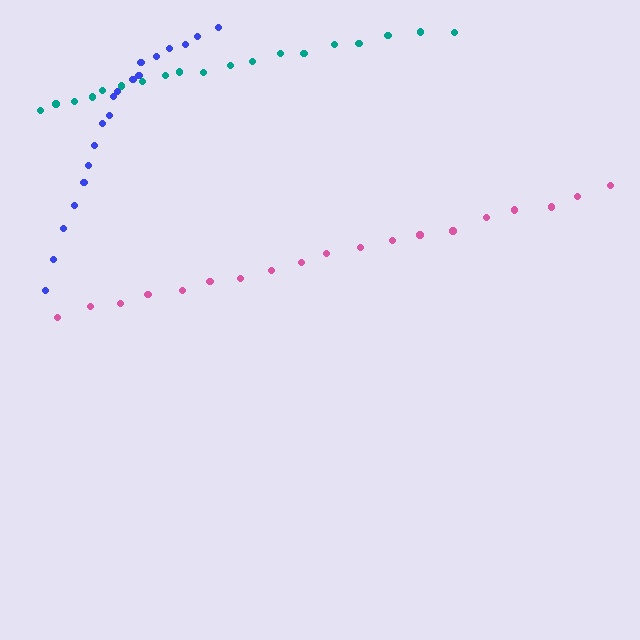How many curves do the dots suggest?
There are 3 distinct paths.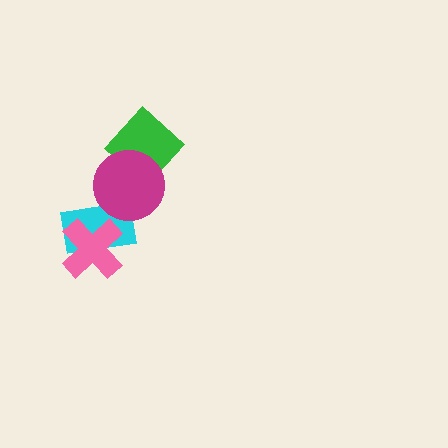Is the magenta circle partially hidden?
No, no other shape covers it.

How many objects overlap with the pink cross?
1 object overlaps with the pink cross.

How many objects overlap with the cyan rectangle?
2 objects overlap with the cyan rectangle.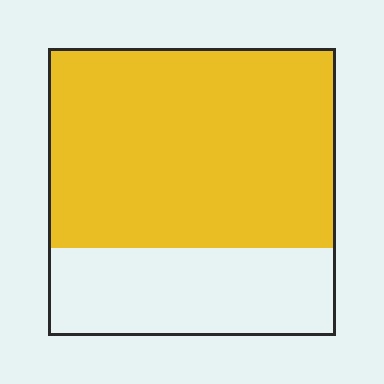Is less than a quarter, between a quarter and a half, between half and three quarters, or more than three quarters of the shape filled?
Between half and three quarters.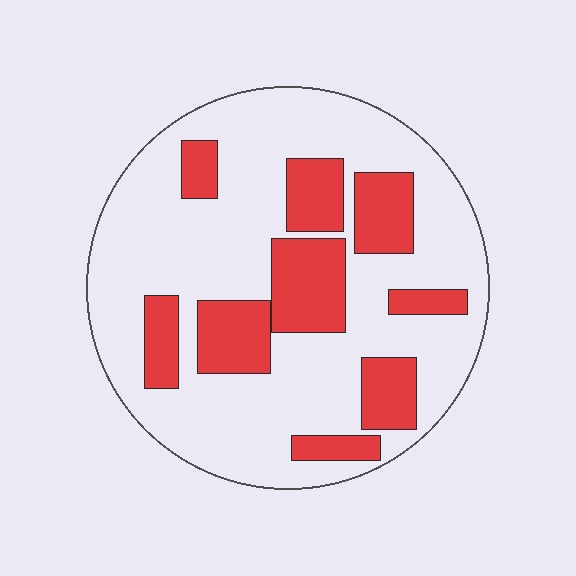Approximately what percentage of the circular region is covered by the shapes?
Approximately 30%.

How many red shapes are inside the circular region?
9.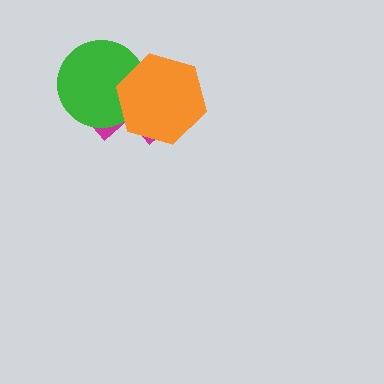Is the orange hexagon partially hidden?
No, no other shape covers it.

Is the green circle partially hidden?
Yes, it is partially covered by another shape.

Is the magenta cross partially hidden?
Yes, it is partially covered by another shape.